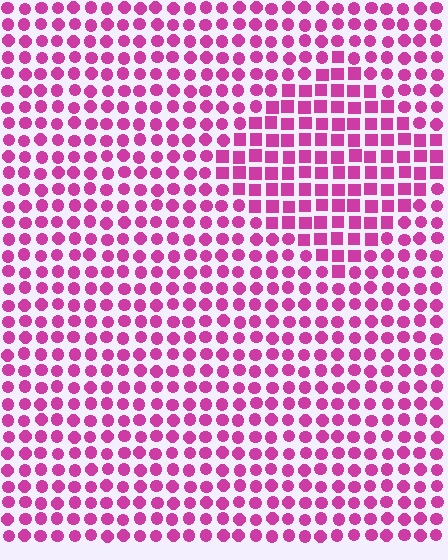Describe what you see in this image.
The image is filled with small magenta elements arranged in a uniform grid. A diamond-shaped region contains squares, while the surrounding area contains circles. The boundary is defined purely by the change in element shape.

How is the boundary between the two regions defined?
The boundary is defined by a change in element shape: squares inside vs. circles outside. All elements share the same color and spacing.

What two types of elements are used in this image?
The image uses squares inside the diamond region and circles outside it.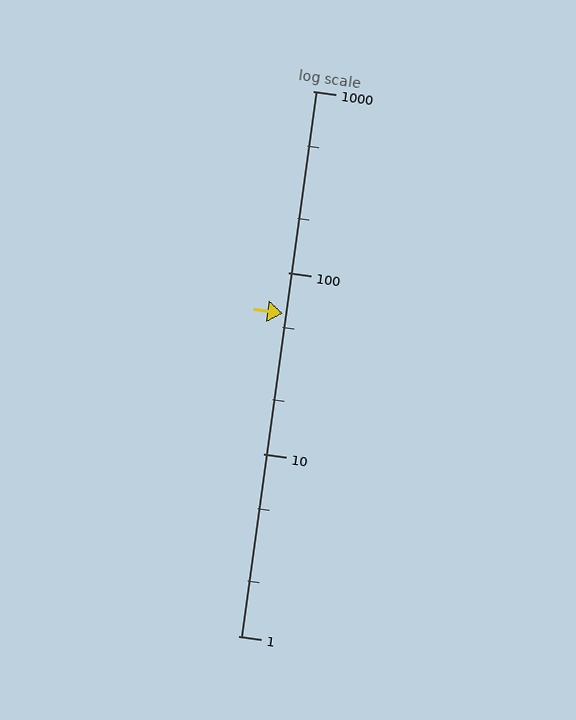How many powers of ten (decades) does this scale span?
The scale spans 3 decades, from 1 to 1000.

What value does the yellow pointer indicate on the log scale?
The pointer indicates approximately 60.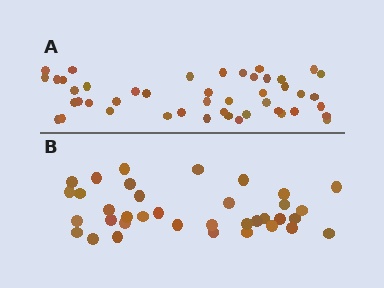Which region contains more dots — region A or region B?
Region A (the top region) has more dots.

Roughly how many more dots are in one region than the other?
Region A has roughly 10 or so more dots than region B.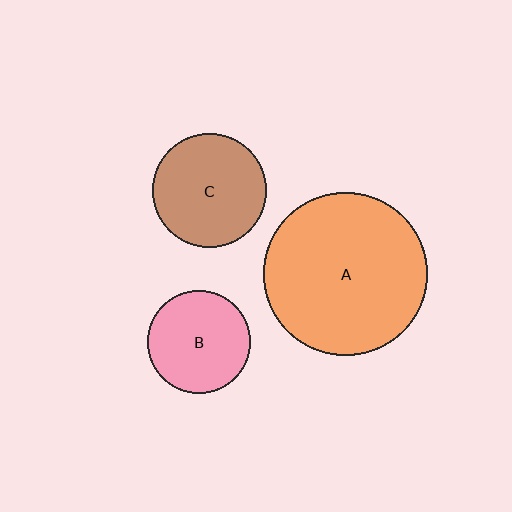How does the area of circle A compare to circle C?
Approximately 2.1 times.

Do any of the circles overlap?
No, none of the circles overlap.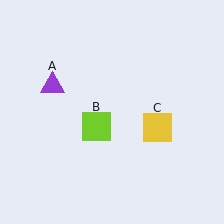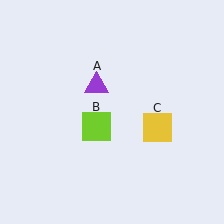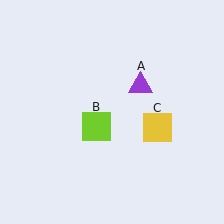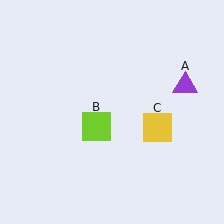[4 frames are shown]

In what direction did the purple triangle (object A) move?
The purple triangle (object A) moved right.